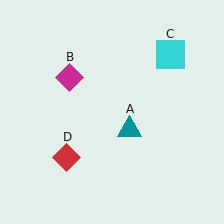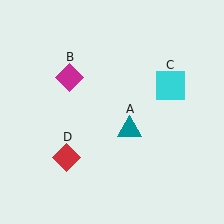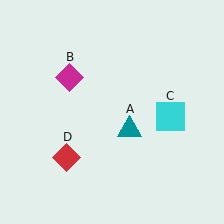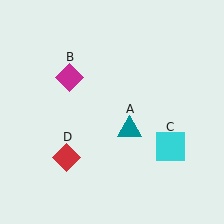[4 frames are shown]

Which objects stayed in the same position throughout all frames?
Teal triangle (object A) and magenta diamond (object B) and red diamond (object D) remained stationary.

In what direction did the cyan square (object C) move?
The cyan square (object C) moved down.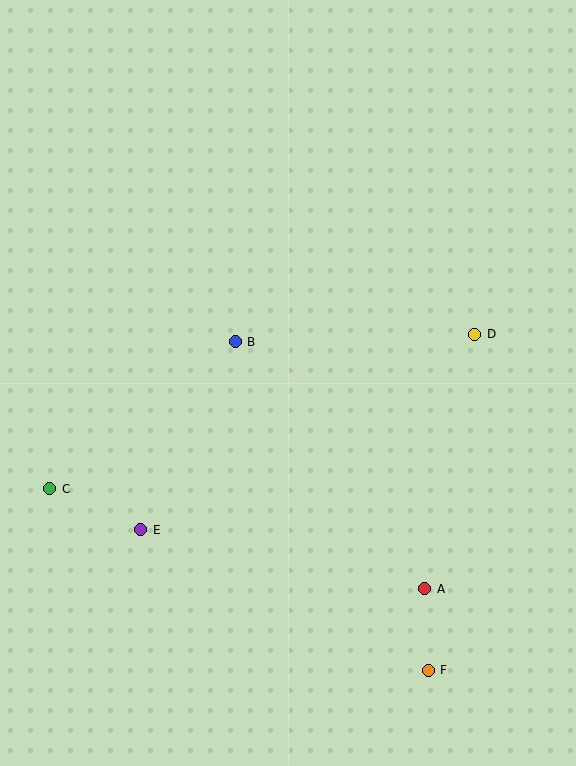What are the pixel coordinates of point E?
Point E is at (141, 530).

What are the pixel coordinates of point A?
Point A is at (425, 589).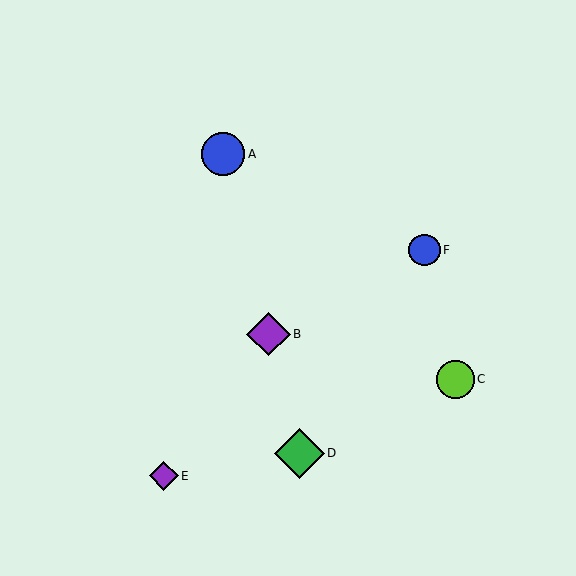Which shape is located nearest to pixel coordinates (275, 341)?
The purple diamond (labeled B) at (268, 334) is nearest to that location.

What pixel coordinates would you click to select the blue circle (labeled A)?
Click at (223, 154) to select the blue circle A.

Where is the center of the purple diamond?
The center of the purple diamond is at (164, 476).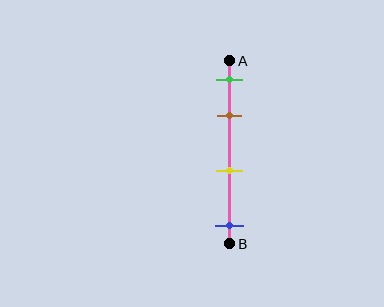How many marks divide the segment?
There are 4 marks dividing the segment.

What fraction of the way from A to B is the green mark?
The green mark is approximately 10% (0.1) of the way from A to B.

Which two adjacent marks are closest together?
The green and brown marks are the closest adjacent pair.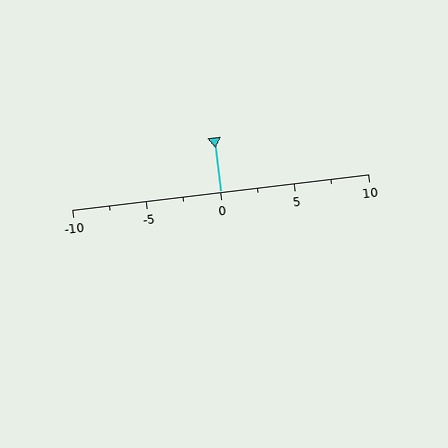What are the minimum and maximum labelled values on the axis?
The axis runs from -10 to 10.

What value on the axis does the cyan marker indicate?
The marker indicates approximately 0.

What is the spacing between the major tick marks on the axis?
The major ticks are spaced 5 apart.